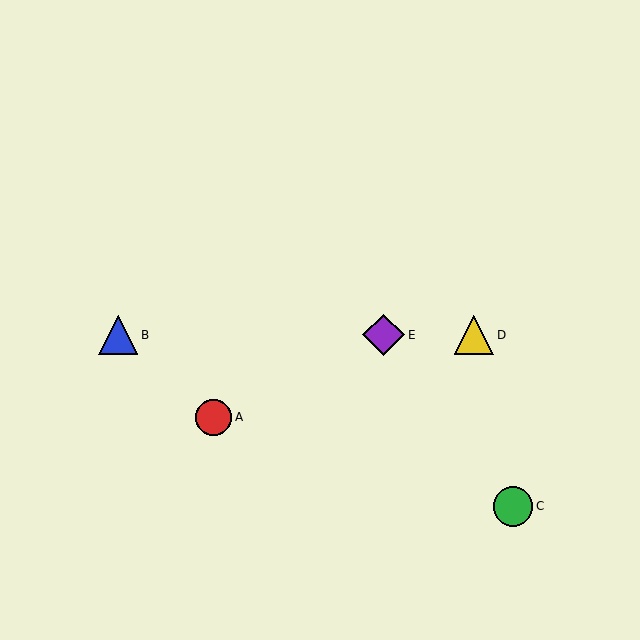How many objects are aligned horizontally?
3 objects (B, D, E) are aligned horizontally.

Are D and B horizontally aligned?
Yes, both are at y≈335.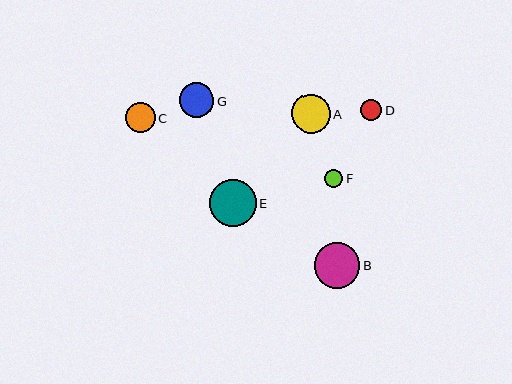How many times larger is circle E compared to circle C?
Circle E is approximately 1.6 times the size of circle C.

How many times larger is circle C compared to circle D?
Circle C is approximately 1.4 times the size of circle D.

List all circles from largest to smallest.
From largest to smallest: E, B, A, G, C, D, F.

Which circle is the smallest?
Circle F is the smallest with a size of approximately 18 pixels.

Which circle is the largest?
Circle E is the largest with a size of approximately 47 pixels.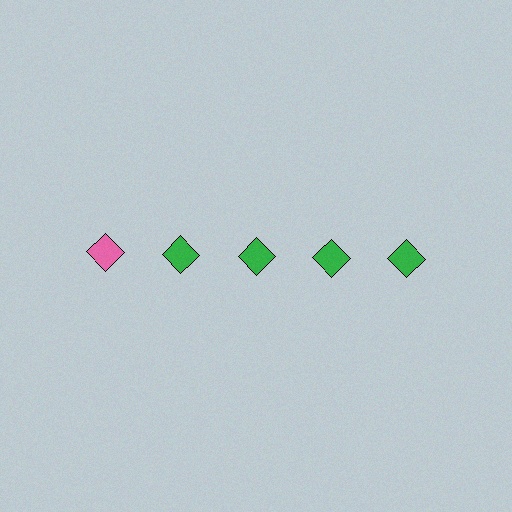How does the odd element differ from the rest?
It has a different color: pink instead of green.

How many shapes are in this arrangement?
There are 5 shapes arranged in a grid pattern.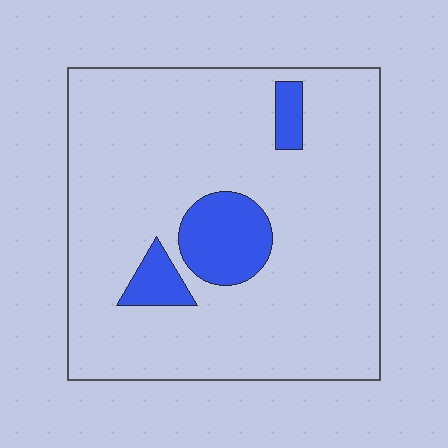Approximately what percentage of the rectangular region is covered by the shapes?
Approximately 10%.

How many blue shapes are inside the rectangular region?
3.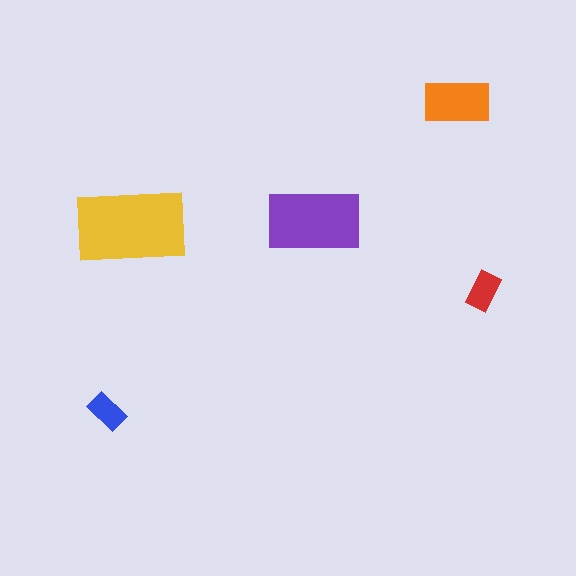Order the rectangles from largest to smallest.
the yellow one, the purple one, the orange one, the red one, the blue one.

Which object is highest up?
The orange rectangle is topmost.